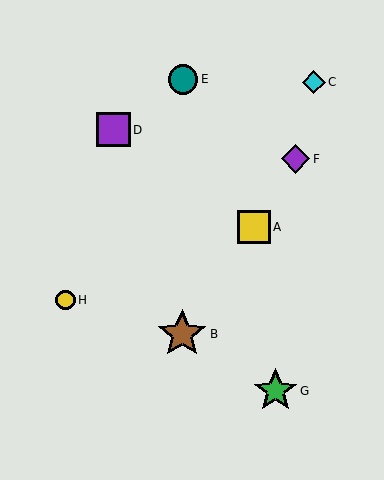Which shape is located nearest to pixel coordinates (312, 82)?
The cyan diamond (labeled C) at (314, 82) is nearest to that location.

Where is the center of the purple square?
The center of the purple square is at (113, 130).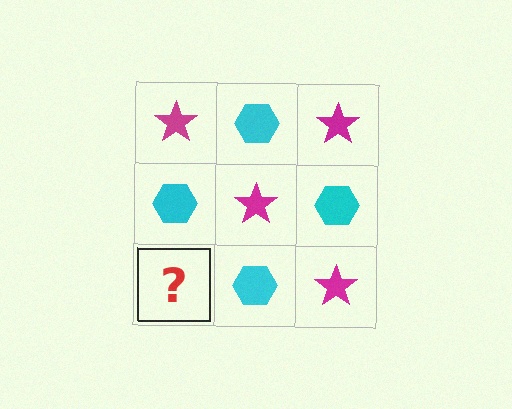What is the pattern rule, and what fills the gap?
The rule is that it alternates magenta star and cyan hexagon in a checkerboard pattern. The gap should be filled with a magenta star.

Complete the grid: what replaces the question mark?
The question mark should be replaced with a magenta star.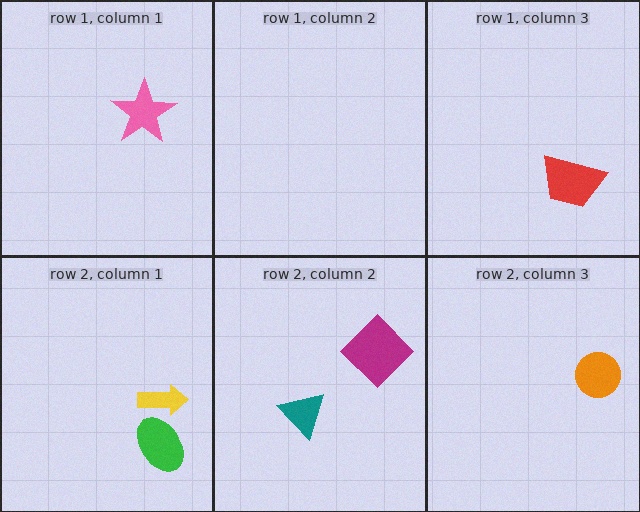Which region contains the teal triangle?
The row 2, column 2 region.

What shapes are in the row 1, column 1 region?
The pink star.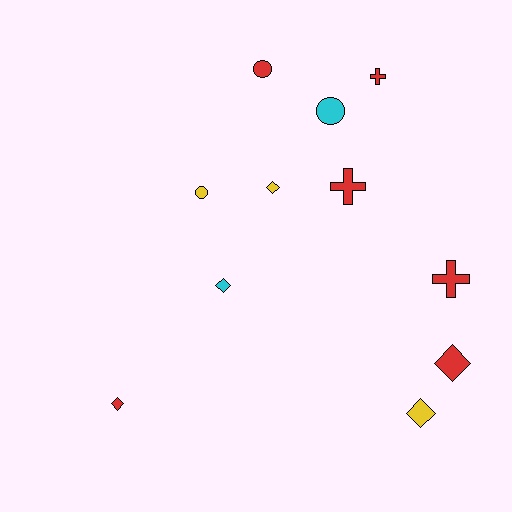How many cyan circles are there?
There is 1 cyan circle.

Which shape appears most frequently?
Diamond, with 5 objects.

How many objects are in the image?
There are 11 objects.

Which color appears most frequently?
Red, with 6 objects.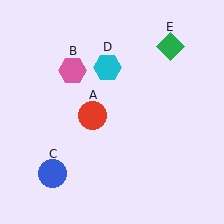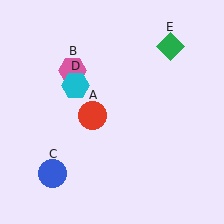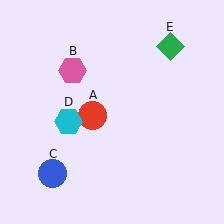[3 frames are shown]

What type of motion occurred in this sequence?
The cyan hexagon (object D) rotated counterclockwise around the center of the scene.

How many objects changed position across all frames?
1 object changed position: cyan hexagon (object D).